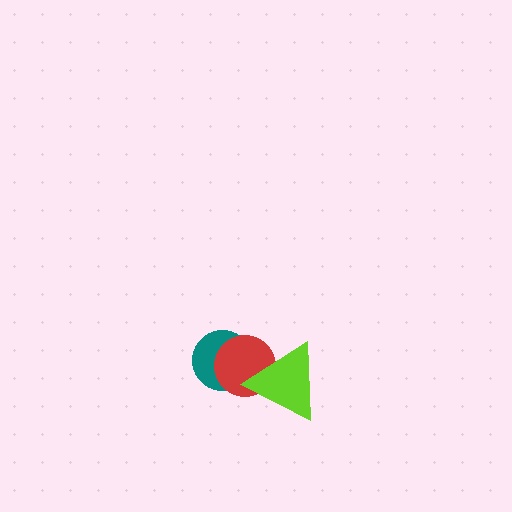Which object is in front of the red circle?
The lime triangle is in front of the red circle.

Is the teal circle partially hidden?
Yes, it is partially covered by another shape.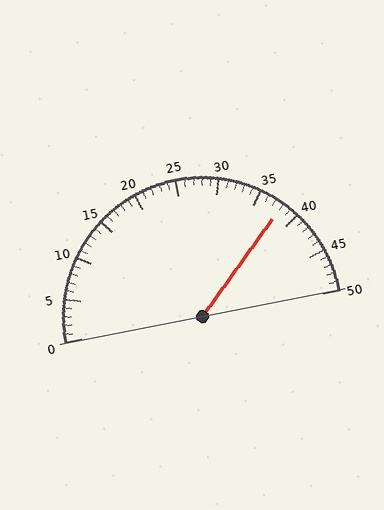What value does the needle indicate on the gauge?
The needle indicates approximately 38.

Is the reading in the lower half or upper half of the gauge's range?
The reading is in the upper half of the range (0 to 50).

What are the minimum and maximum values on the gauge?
The gauge ranges from 0 to 50.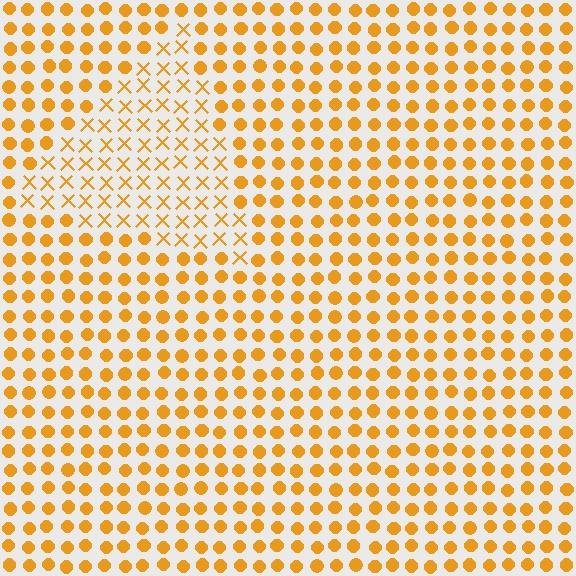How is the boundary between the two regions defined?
The boundary is defined by a change in element shape: X marks inside vs. circles outside. All elements share the same color and spacing.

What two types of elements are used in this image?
The image uses X marks inside the triangle region and circles outside it.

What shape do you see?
I see a triangle.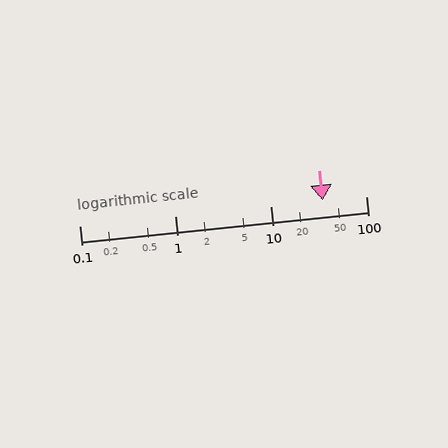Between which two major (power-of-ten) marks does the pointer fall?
The pointer is between 10 and 100.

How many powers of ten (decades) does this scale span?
The scale spans 3 decades, from 0.1 to 100.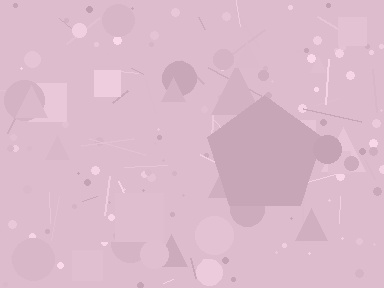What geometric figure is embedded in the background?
A pentagon is embedded in the background.